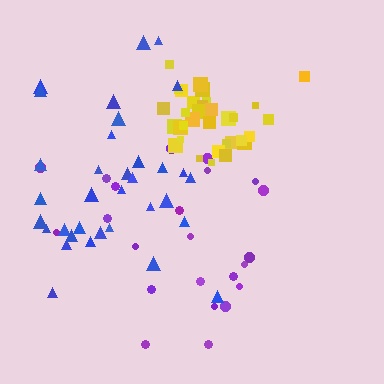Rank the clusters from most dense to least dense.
yellow, blue, purple.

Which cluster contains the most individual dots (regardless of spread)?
Blue (34).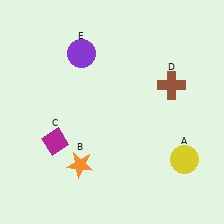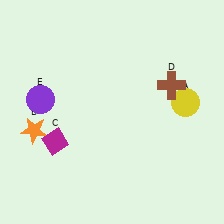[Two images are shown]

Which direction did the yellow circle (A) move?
The yellow circle (A) moved up.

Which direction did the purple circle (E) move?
The purple circle (E) moved down.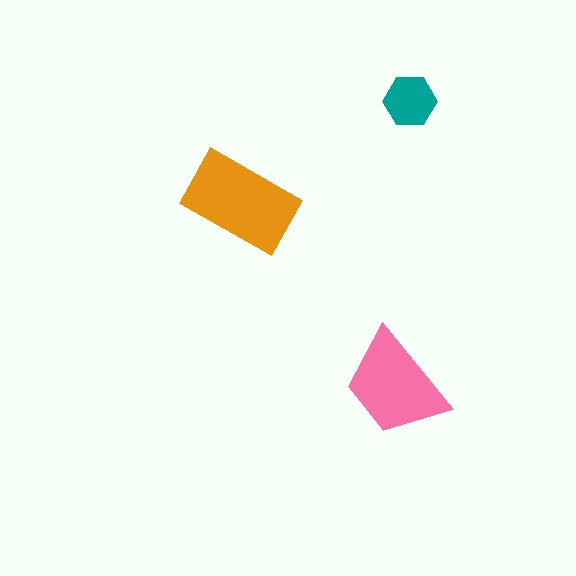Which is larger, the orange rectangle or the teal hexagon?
The orange rectangle.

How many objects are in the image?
There are 3 objects in the image.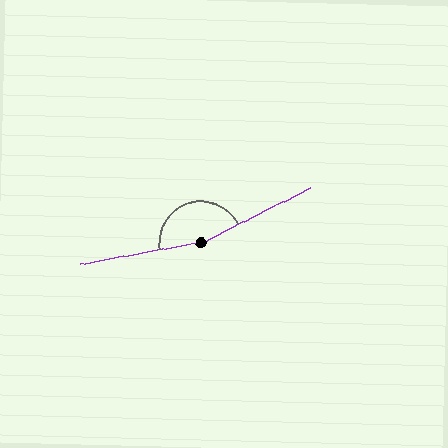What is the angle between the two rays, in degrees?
Approximately 163 degrees.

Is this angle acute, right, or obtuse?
It is obtuse.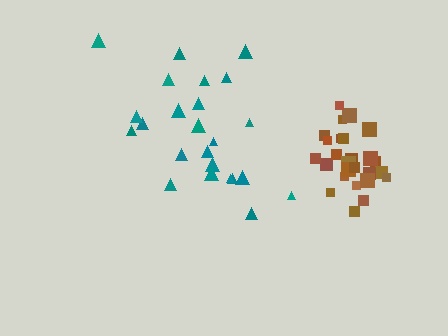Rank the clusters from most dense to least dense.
brown, teal.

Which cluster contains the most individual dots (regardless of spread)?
Brown (26).